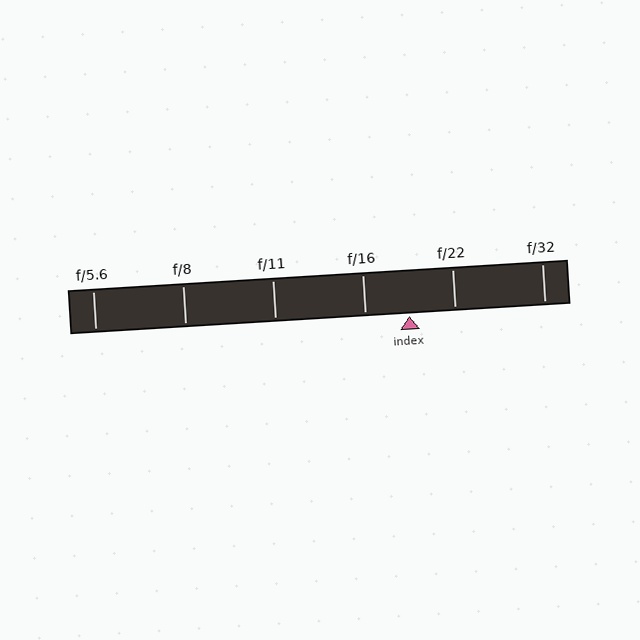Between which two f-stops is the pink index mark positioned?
The index mark is between f/16 and f/22.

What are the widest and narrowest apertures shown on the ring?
The widest aperture shown is f/5.6 and the narrowest is f/32.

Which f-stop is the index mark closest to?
The index mark is closest to f/16.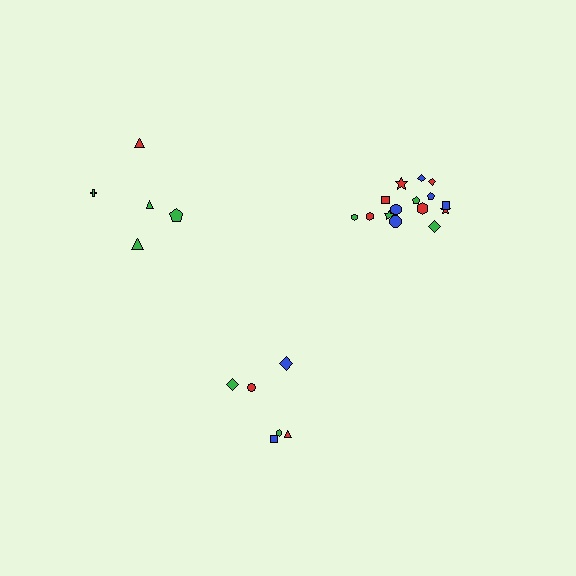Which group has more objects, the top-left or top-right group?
The top-right group.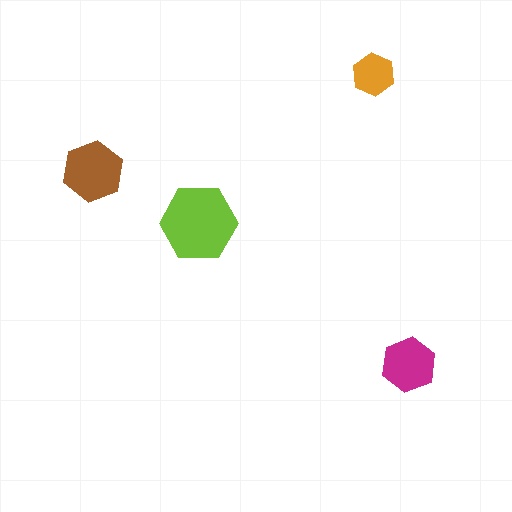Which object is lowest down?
The magenta hexagon is bottommost.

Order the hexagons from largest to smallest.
the lime one, the brown one, the magenta one, the orange one.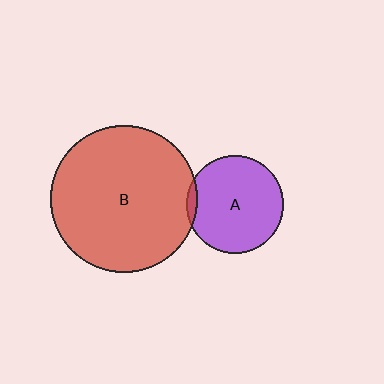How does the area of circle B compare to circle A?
Approximately 2.3 times.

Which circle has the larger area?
Circle B (red).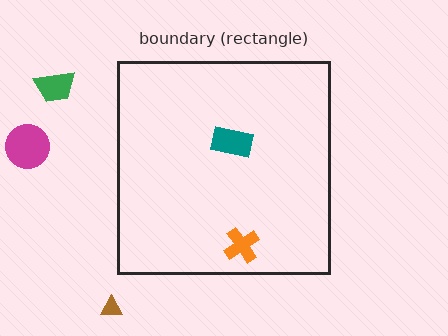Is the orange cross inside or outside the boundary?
Inside.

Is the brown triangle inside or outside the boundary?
Outside.